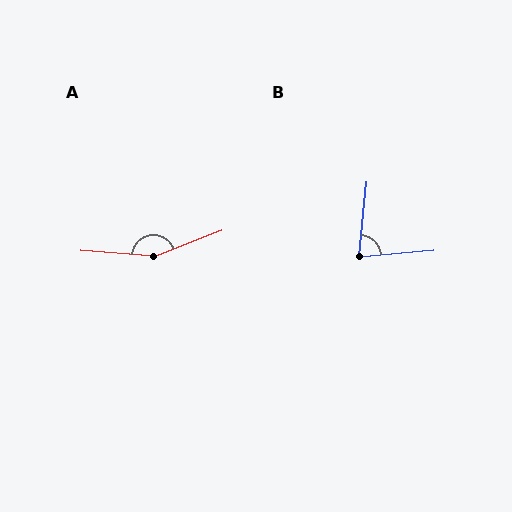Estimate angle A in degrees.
Approximately 154 degrees.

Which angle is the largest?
A, at approximately 154 degrees.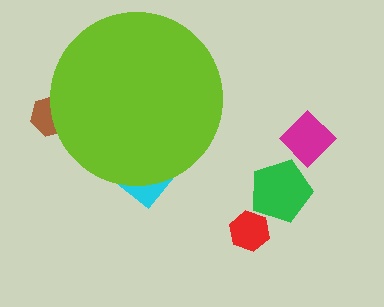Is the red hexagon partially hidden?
No, the red hexagon is fully visible.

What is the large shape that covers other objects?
A lime circle.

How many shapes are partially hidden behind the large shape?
2 shapes are partially hidden.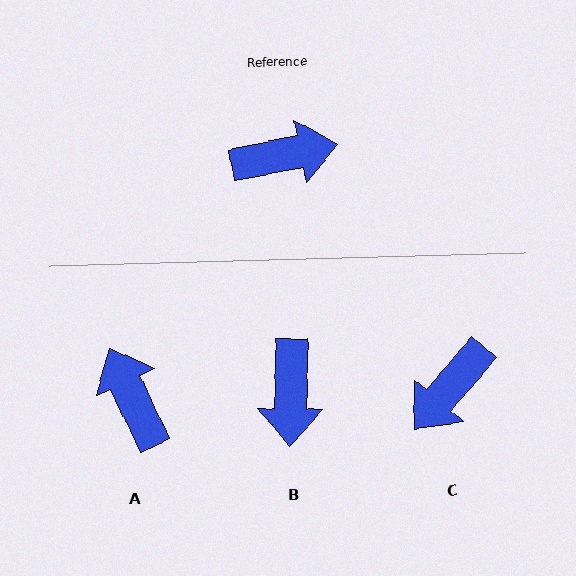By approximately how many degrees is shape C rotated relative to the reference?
Approximately 142 degrees clockwise.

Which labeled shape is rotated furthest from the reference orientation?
C, about 142 degrees away.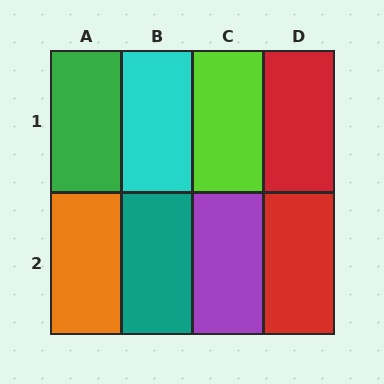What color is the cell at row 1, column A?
Green.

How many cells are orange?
1 cell is orange.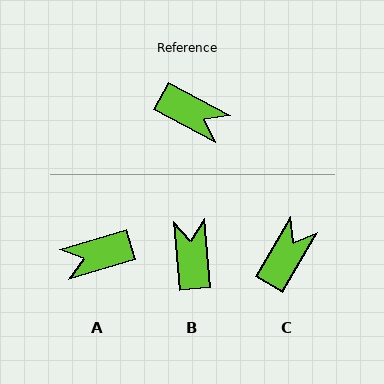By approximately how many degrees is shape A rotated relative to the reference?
Approximately 135 degrees clockwise.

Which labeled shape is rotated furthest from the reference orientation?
A, about 135 degrees away.